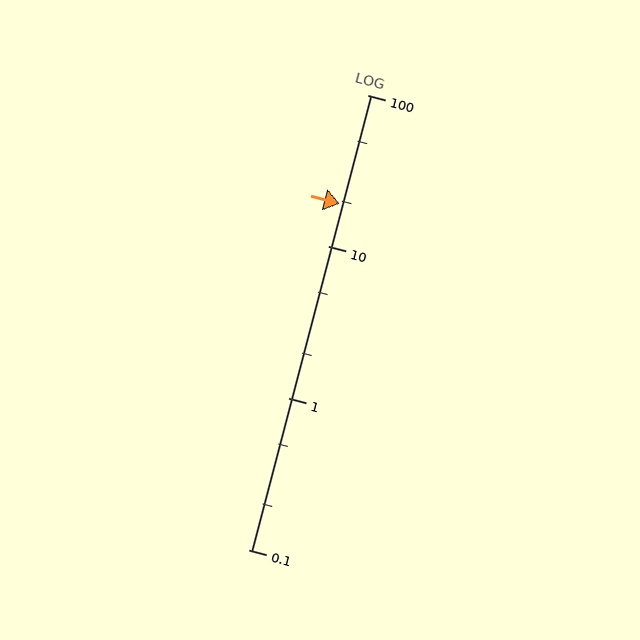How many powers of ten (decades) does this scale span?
The scale spans 3 decades, from 0.1 to 100.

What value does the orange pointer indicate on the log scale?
The pointer indicates approximately 19.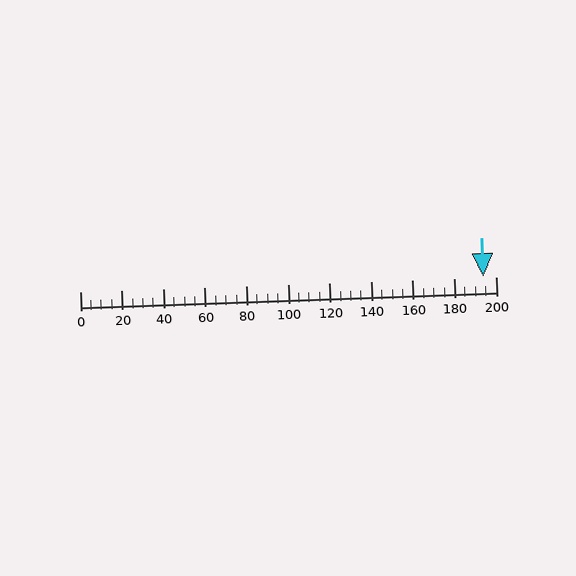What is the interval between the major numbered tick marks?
The major tick marks are spaced 20 units apart.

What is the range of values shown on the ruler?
The ruler shows values from 0 to 200.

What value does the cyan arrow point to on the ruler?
The cyan arrow points to approximately 194.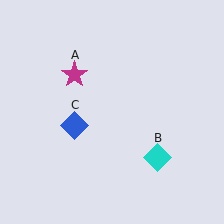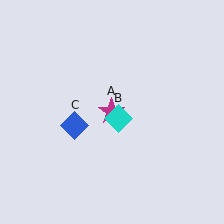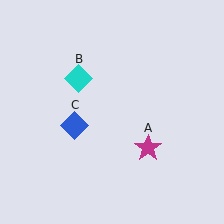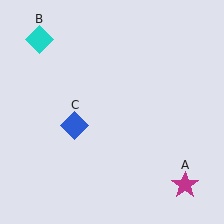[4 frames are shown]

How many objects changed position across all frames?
2 objects changed position: magenta star (object A), cyan diamond (object B).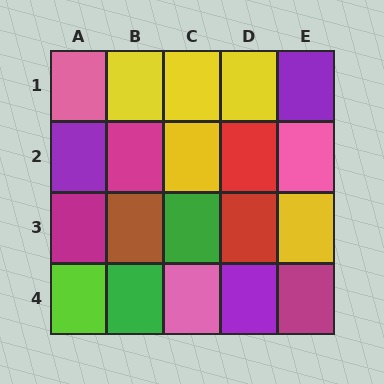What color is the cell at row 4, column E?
Magenta.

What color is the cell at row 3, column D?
Red.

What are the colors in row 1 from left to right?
Pink, yellow, yellow, yellow, purple.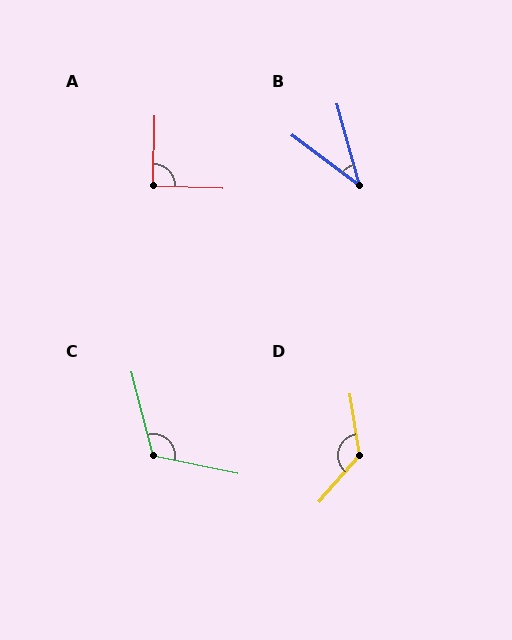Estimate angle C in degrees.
Approximately 116 degrees.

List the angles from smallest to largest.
B (38°), A (91°), C (116°), D (130°).